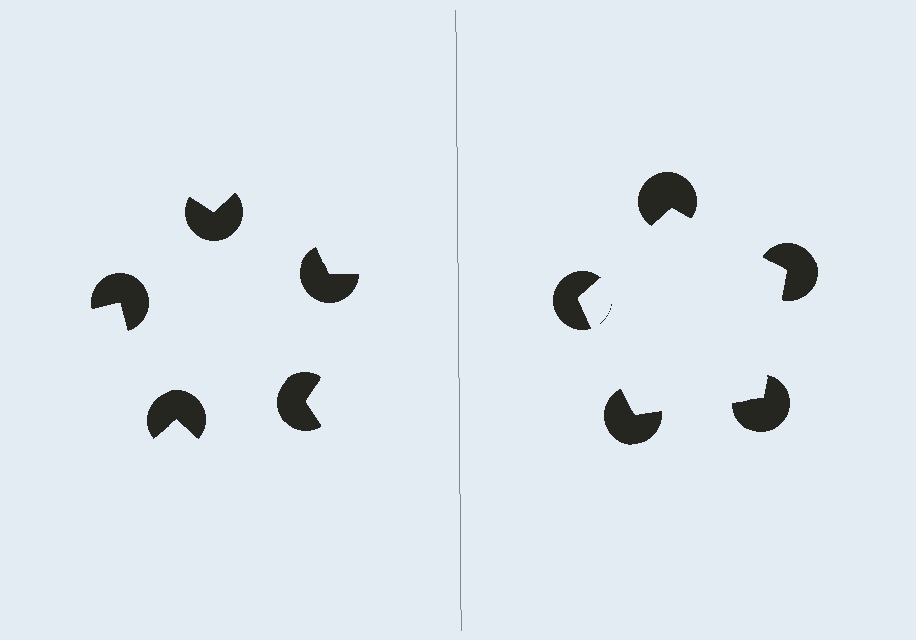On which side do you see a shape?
An illusory pentagon appears on the right side. On the left side the wedge cuts are rotated, so no coherent shape forms.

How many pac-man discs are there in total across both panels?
10 — 5 on each side.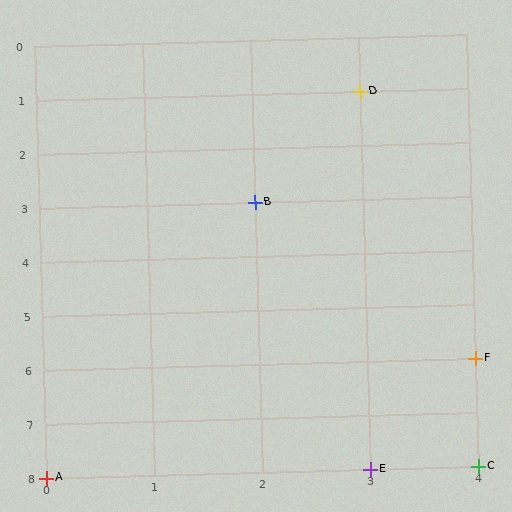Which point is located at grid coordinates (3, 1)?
Point D is at (3, 1).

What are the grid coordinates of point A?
Point A is at grid coordinates (0, 8).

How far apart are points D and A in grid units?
Points D and A are 3 columns and 7 rows apart (about 7.6 grid units diagonally).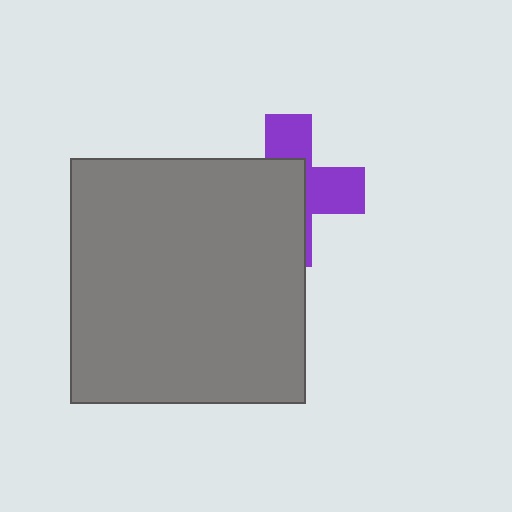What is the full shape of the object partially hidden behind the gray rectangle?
The partially hidden object is a purple cross.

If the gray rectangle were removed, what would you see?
You would see the complete purple cross.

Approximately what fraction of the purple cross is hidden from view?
Roughly 57% of the purple cross is hidden behind the gray rectangle.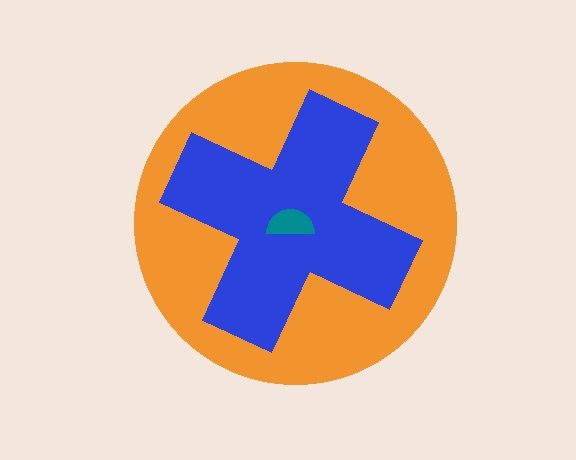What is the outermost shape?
The orange circle.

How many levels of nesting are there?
3.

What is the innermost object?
The teal semicircle.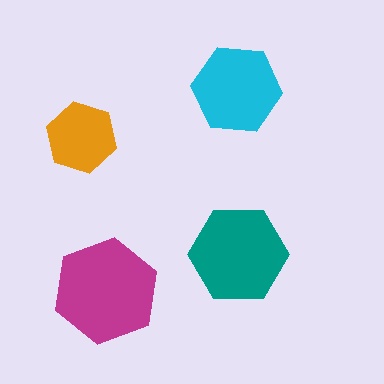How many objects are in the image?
There are 4 objects in the image.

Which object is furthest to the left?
The orange hexagon is leftmost.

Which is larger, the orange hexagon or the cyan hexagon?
The cyan one.